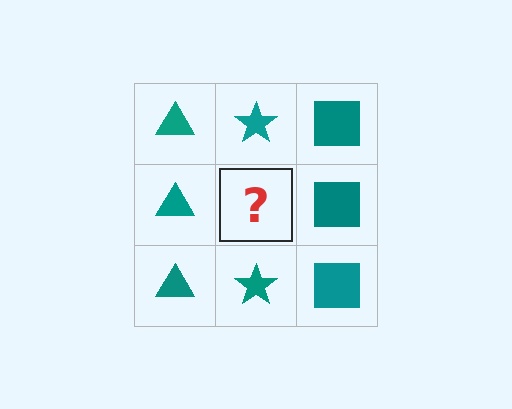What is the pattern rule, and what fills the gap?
The rule is that each column has a consistent shape. The gap should be filled with a teal star.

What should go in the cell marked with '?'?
The missing cell should contain a teal star.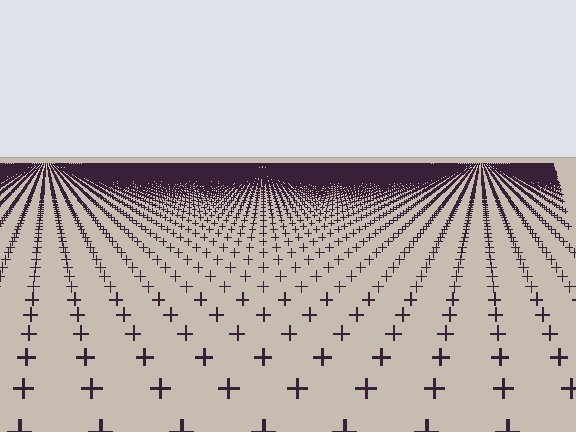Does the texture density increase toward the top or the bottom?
Density increases toward the top.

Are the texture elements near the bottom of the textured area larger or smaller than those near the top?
Larger. Near the bottom, elements are closer to the viewer and appear at a bigger on-screen size.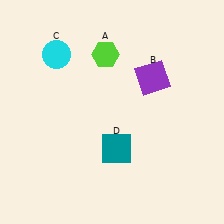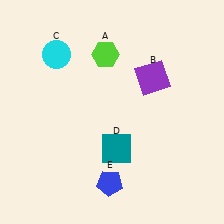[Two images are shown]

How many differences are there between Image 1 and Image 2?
There is 1 difference between the two images.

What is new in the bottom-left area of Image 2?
A blue pentagon (E) was added in the bottom-left area of Image 2.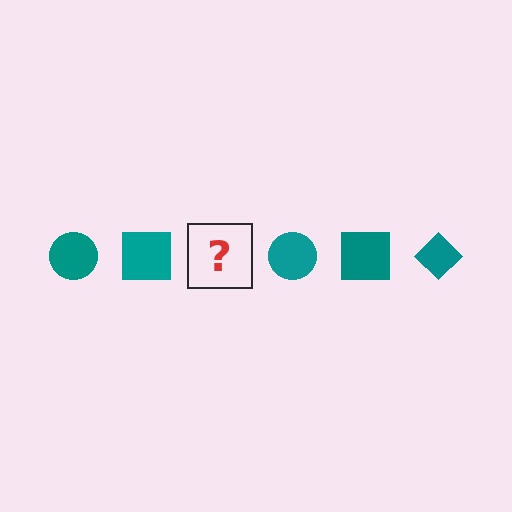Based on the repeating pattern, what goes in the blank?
The blank should be a teal diamond.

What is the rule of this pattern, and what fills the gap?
The rule is that the pattern cycles through circle, square, diamond shapes in teal. The gap should be filled with a teal diamond.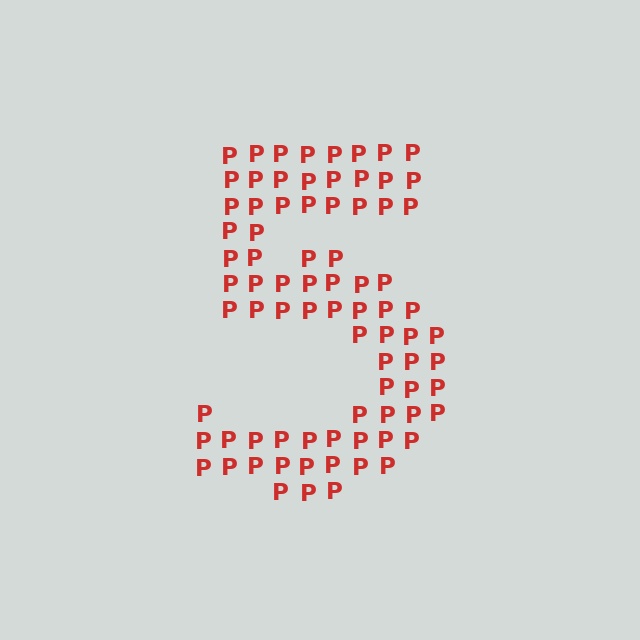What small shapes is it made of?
It is made of small letter P's.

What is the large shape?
The large shape is the digit 5.